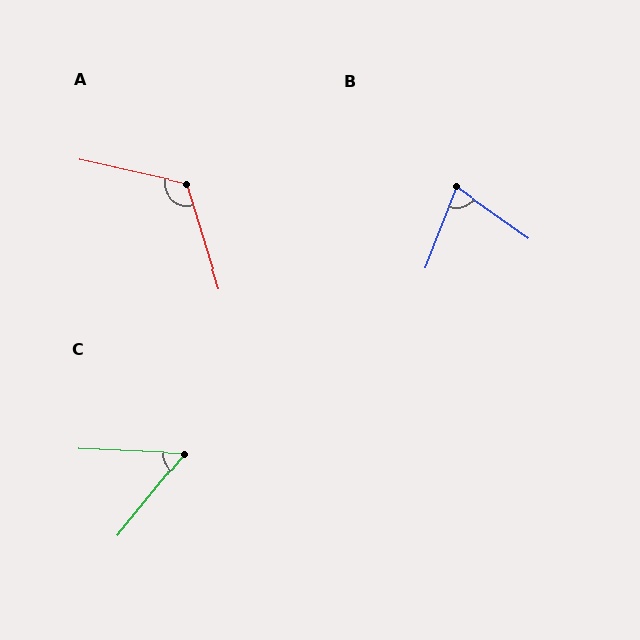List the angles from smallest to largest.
C (54°), B (76°), A (120°).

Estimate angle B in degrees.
Approximately 76 degrees.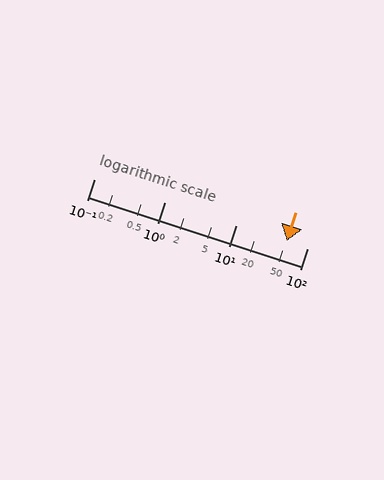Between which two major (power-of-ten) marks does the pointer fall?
The pointer is between 10 and 100.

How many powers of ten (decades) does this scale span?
The scale spans 3 decades, from 0.1 to 100.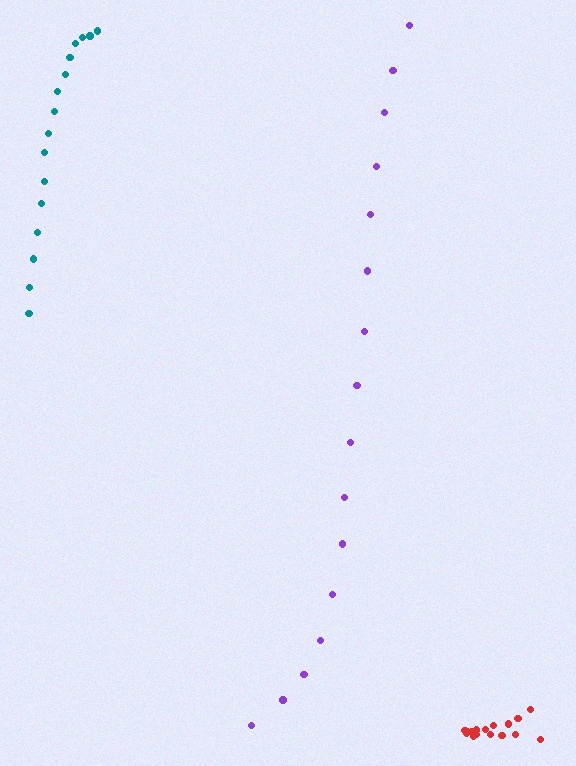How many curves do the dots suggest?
There are 3 distinct paths.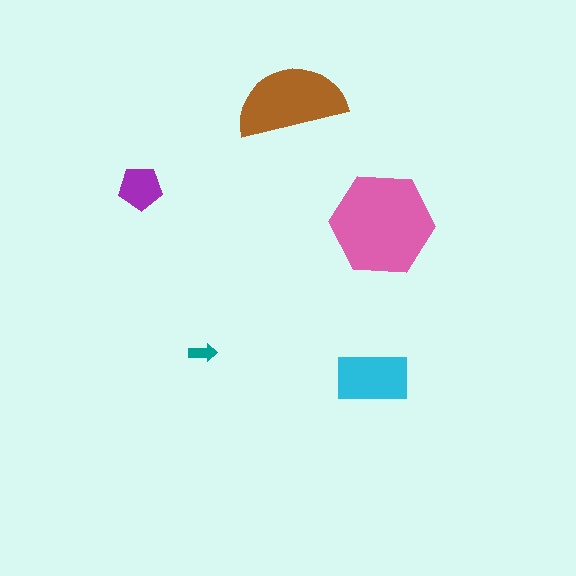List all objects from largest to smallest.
The pink hexagon, the brown semicircle, the cyan rectangle, the purple pentagon, the teal arrow.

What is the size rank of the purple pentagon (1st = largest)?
4th.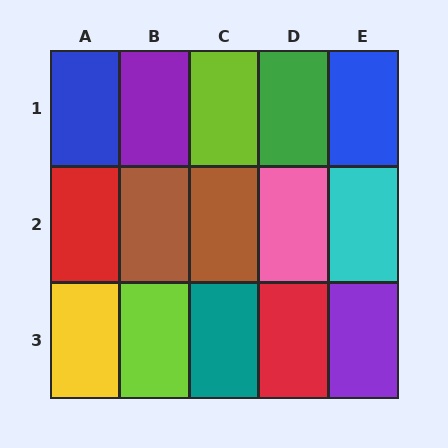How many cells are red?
2 cells are red.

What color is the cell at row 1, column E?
Blue.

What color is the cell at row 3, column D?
Red.